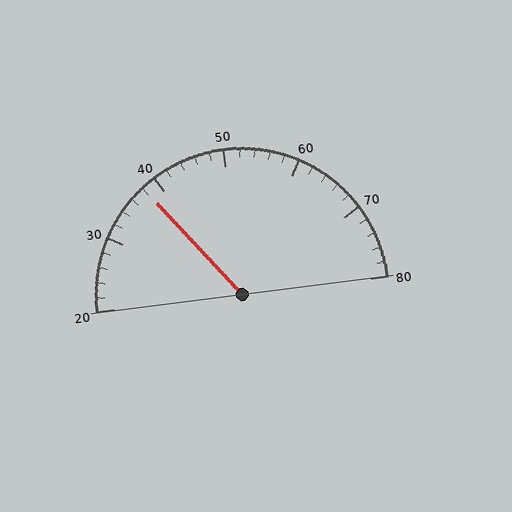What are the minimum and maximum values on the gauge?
The gauge ranges from 20 to 80.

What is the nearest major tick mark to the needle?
The nearest major tick mark is 40.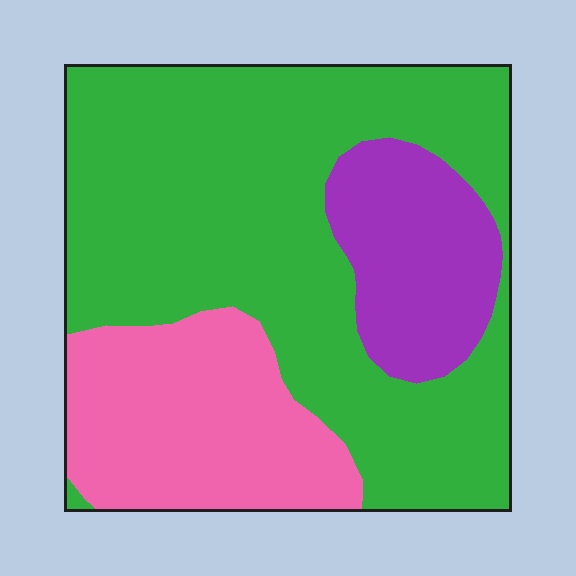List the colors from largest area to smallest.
From largest to smallest: green, pink, purple.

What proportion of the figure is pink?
Pink takes up about one quarter (1/4) of the figure.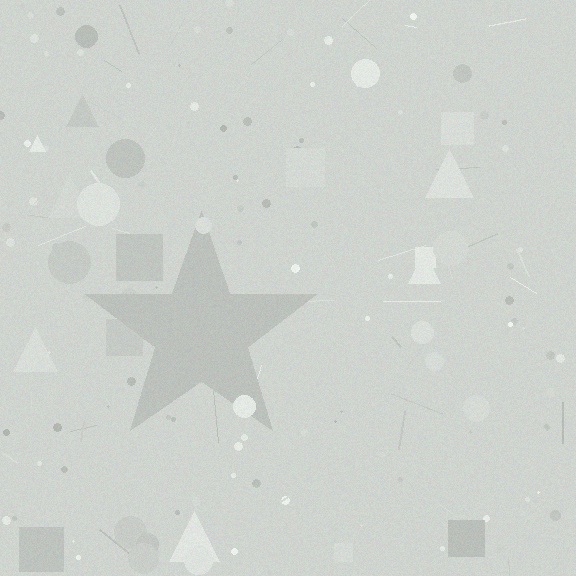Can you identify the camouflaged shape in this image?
The camouflaged shape is a star.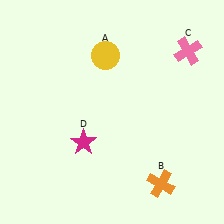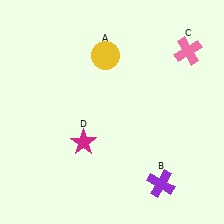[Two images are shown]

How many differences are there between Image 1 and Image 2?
There is 1 difference between the two images.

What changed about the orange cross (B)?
In Image 1, B is orange. In Image 2, it changed to purple.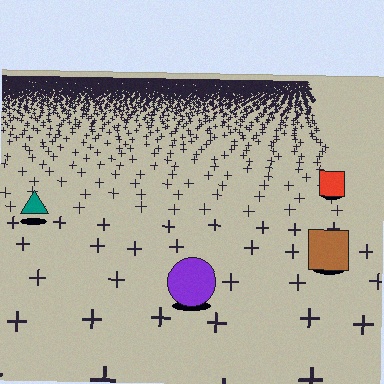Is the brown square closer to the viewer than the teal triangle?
Yes. The brown square is closer — you can tell from the texture gradient: the ground texture is coarser near it.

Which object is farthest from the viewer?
The red square is farthest from the viewer. It appears smaller and the ground texture around it is denser.